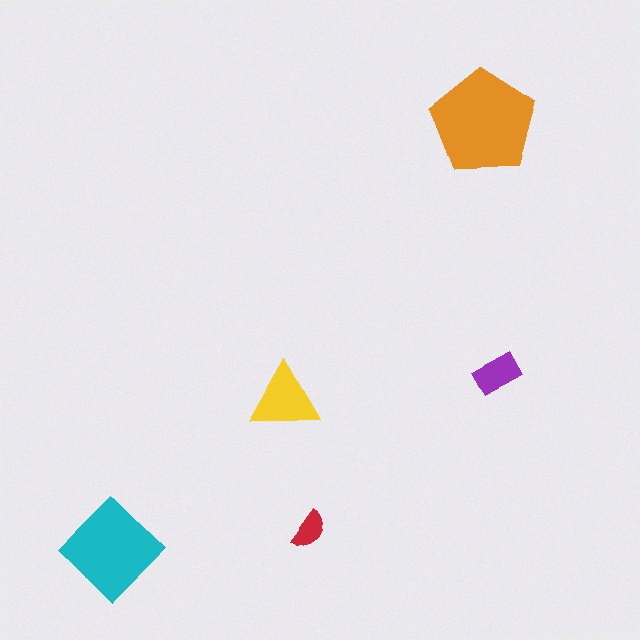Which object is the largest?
The orange pentagon.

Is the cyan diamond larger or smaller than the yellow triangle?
Larger.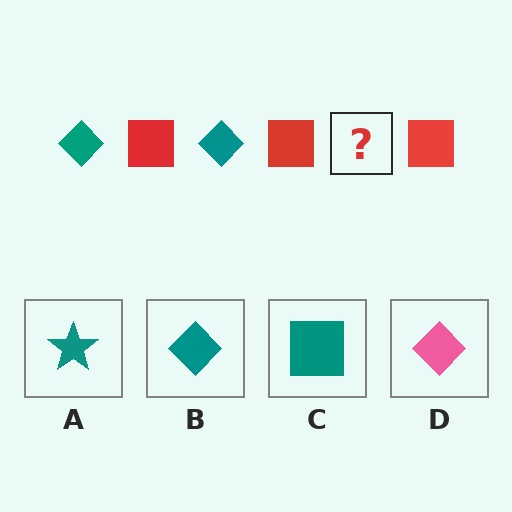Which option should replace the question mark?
Option B.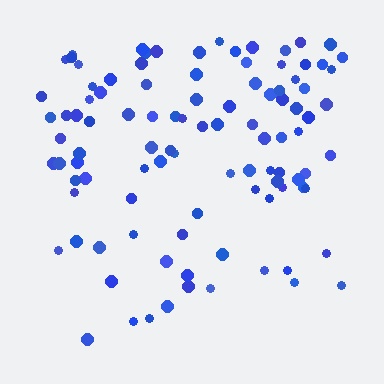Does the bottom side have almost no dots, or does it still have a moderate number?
Still a moderate number, just noticeably fewer than the top.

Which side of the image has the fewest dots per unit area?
The bottom.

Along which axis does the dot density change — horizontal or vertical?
Vertical.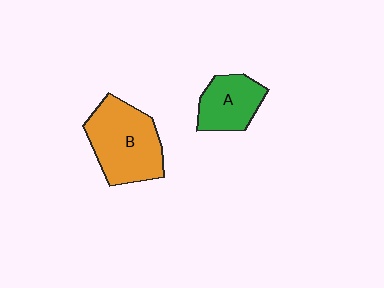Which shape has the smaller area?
Shape A (green).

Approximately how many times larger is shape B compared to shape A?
Approximately 1.6 times.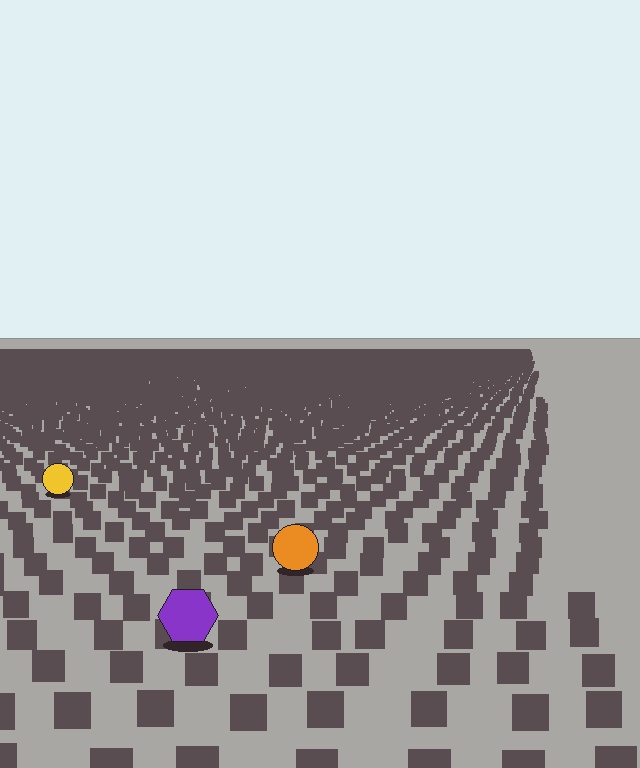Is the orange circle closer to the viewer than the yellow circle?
Yes. The orange circle is closer — you can tell from the texture gradient: the ground texture is coarser near it.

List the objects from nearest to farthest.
From nearest to farthest: the purple hexagon, the orange circle, the yellow circle.